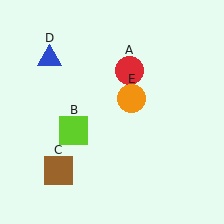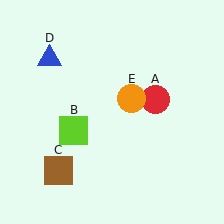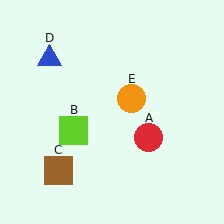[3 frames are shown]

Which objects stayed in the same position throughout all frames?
Lime square (object B) and brown square (object C) and blue triangle (object D) and orange circle (object E) remained stationary.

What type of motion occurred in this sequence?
The red circle (object A) rotated clockwise around the center of the scene.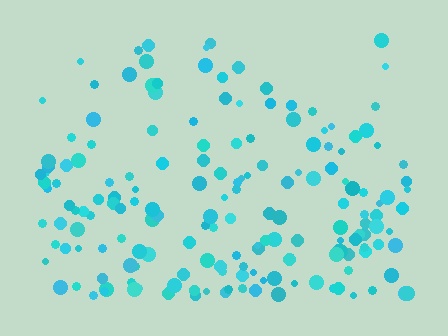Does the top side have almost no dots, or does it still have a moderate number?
Still a moderate number, just noticeably fewer than the bottom.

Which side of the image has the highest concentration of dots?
The bottom.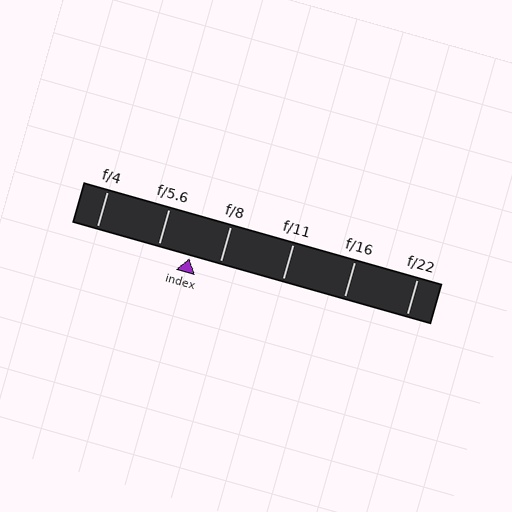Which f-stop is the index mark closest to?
The index mark is closest to f/8.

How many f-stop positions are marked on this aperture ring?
There are 6 f-stop positions marked.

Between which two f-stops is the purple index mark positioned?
The index mark is between f/5.6 and f/8.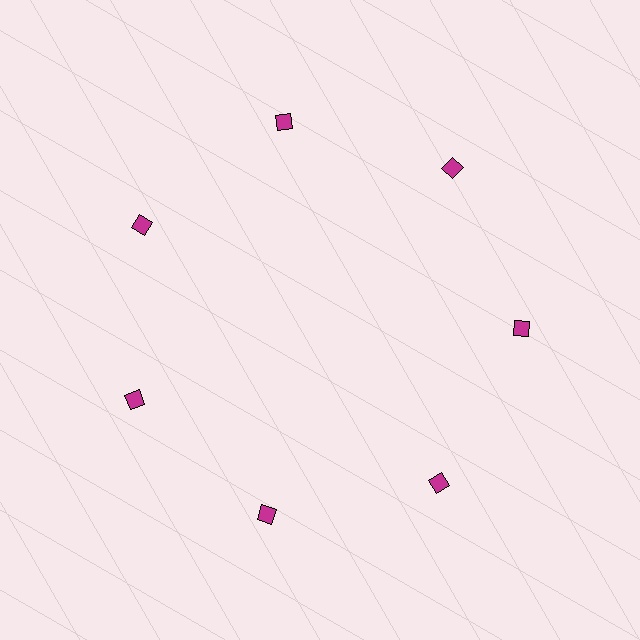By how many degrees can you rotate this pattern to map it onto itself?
The pattern maps onto itself every 51 degrees of rotation.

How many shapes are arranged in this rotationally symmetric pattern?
There are 7 shapes, arranged in 7 groups of 1.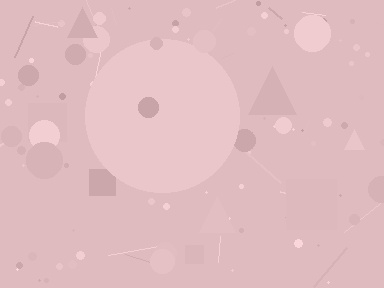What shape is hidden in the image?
A circle is hidden in the image.